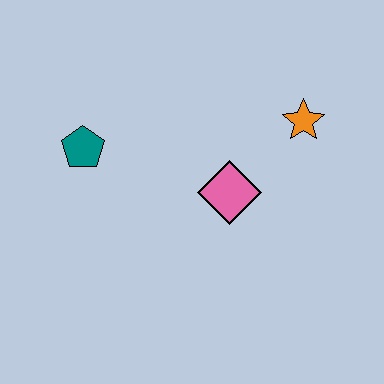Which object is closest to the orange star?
The pink diamond is closest to the orange star.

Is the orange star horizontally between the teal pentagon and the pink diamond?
No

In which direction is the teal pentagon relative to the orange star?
The teal pentagon is to the left of the orange star.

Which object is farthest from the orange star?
The teal pentagon is farthest from the orange star.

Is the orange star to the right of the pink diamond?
Yes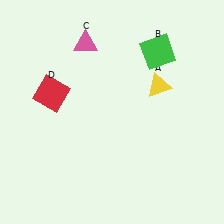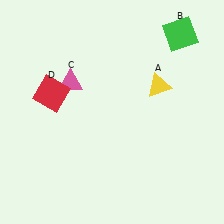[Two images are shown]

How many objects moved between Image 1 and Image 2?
2 objects moved between the two images.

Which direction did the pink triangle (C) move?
The pink triangle (C) moved down.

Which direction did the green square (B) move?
The green square (B) moved right.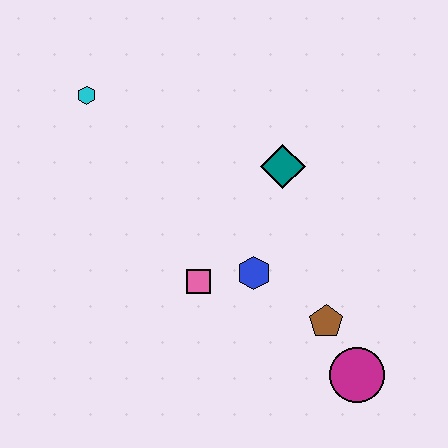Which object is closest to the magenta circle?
The brown pentagon is closest to the magenta circle.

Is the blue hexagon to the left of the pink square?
No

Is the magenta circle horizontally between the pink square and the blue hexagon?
No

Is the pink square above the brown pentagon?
Yes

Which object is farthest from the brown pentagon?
The cyan hexagon is farthest from the brown pentagon.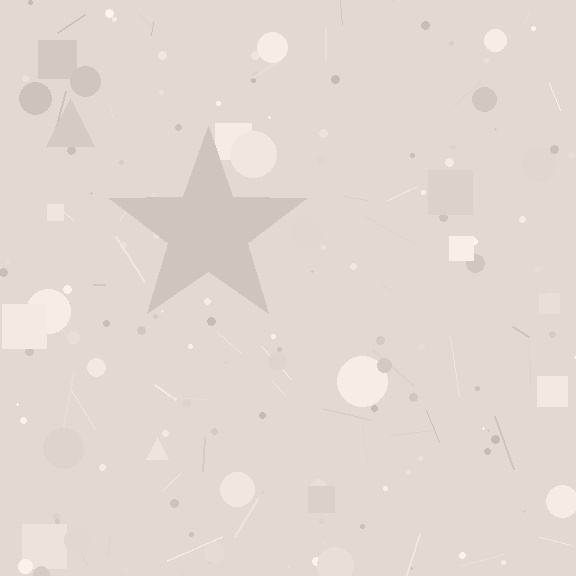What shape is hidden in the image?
A star is hidden in the image.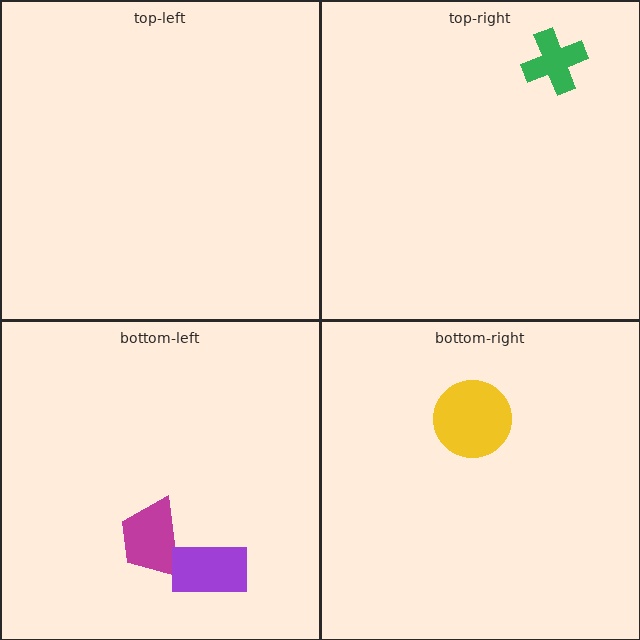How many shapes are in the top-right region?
1.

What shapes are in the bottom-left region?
The magenta trapezoid, the purple rectangle.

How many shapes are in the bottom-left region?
2.